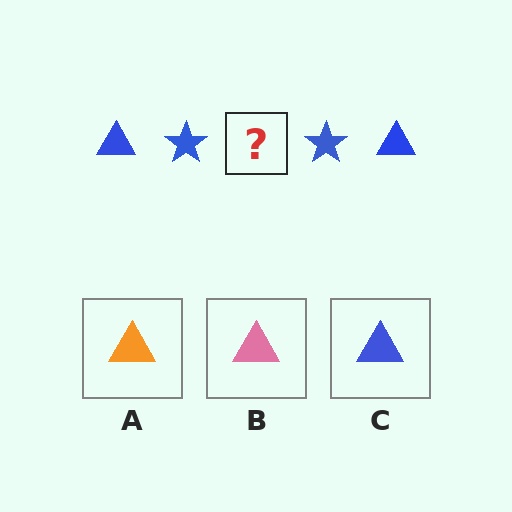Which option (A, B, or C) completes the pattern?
C.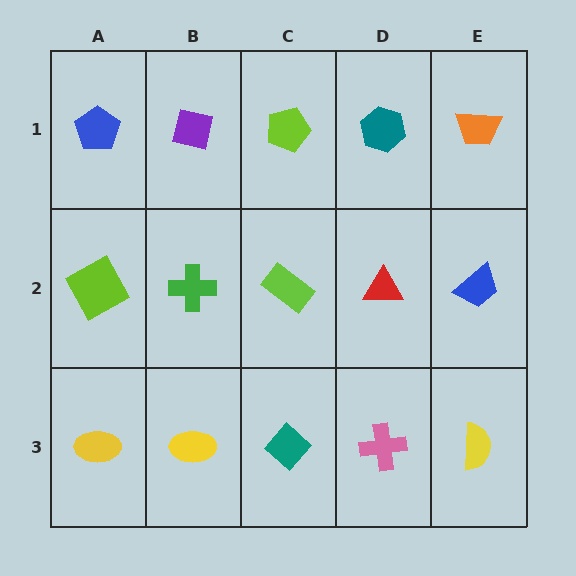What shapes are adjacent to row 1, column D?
A red triangle (row 2, column D), a lime pentagon (row 1, column C), an orange trapezoid (row 1, column E).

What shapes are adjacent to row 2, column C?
A lime pentagon (row 1, column C), a teal diamond (row 3, column C), a green cross (row 2, column B), a red triangle (row 2, column D).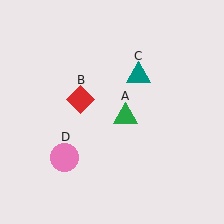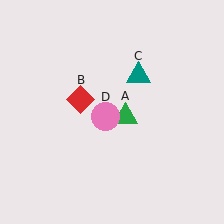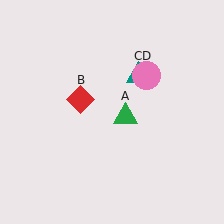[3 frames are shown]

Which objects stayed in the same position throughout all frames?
Green triangle (object A) and red diamond (object B) and teal triangle (object C) remained stationary.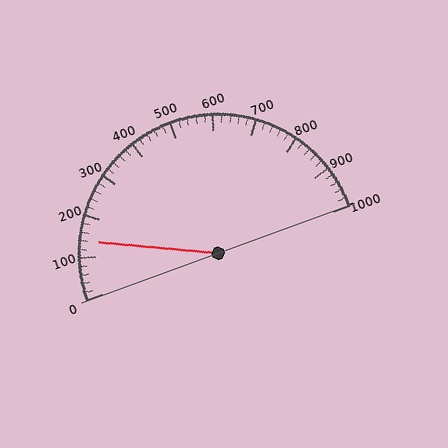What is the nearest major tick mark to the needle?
The nearest major tick mark is 100.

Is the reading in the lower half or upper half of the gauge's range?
The reading is in the lower half of the range (0 to 1000).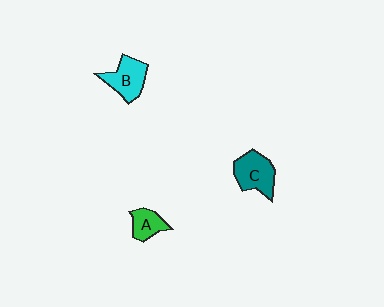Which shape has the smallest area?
Shape A (green).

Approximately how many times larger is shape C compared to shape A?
Approximately 1.6 times.